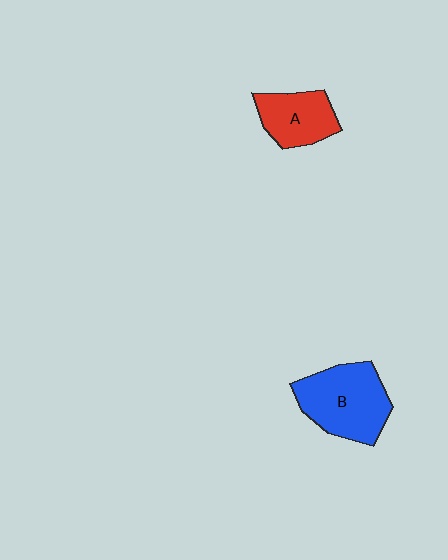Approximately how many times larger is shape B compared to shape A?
Approximately 1.5 times.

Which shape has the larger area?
Shape B (blue).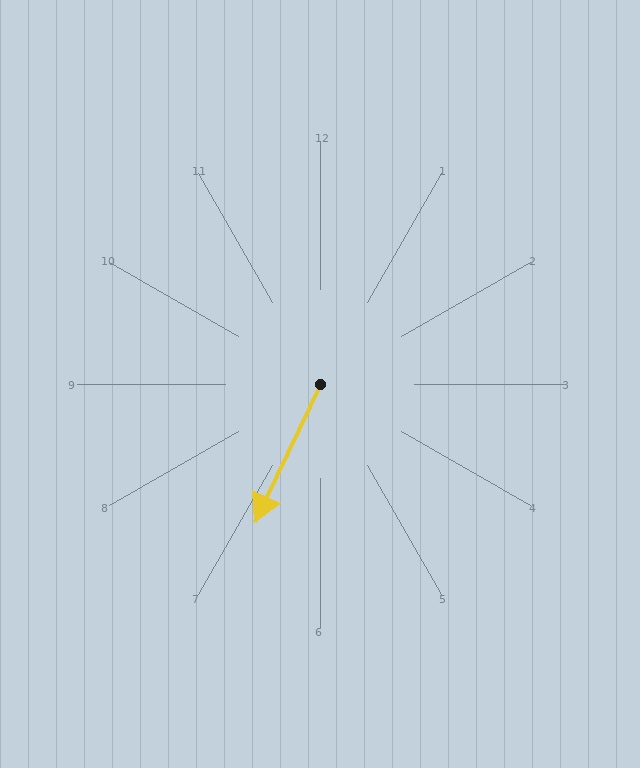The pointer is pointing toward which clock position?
Roughly 7 o'clock.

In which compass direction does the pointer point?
Southwest.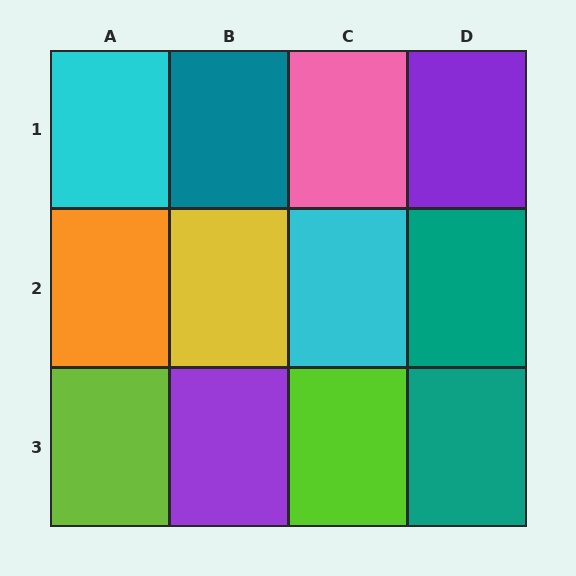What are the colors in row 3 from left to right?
Lime, purple, lime, teal.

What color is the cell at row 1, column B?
Teal.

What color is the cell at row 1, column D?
Purple.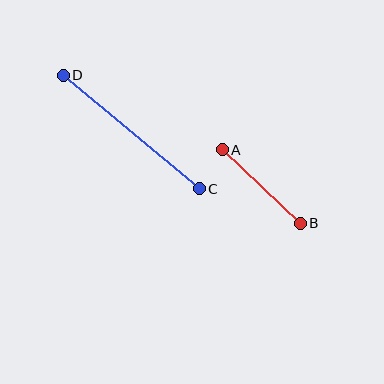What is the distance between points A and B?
The distance is approximately 107 pixels.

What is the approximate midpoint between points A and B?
The midpoint is at approximately (261, 187) pixels.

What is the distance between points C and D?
The distance is approximately 177 pixels.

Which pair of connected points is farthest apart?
Points C and D are farthest apart.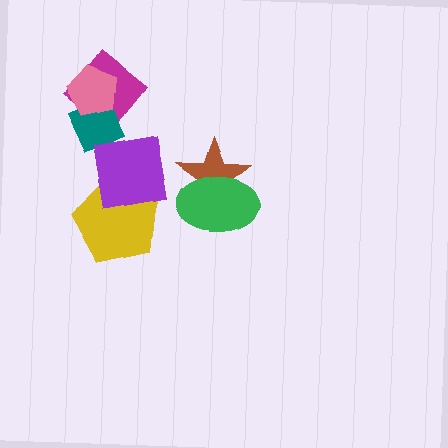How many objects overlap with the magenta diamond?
2 objects overlap with the magenta diamond.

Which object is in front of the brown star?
The green ellipse is in front of the brown star.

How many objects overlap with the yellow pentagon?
1 object overlaps with the yellow pentagon.